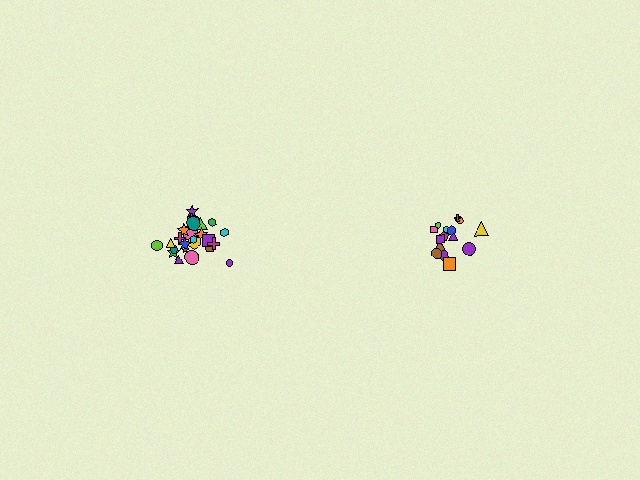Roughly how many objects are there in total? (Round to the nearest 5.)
Roughly 40 objects in total.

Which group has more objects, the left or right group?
The left group.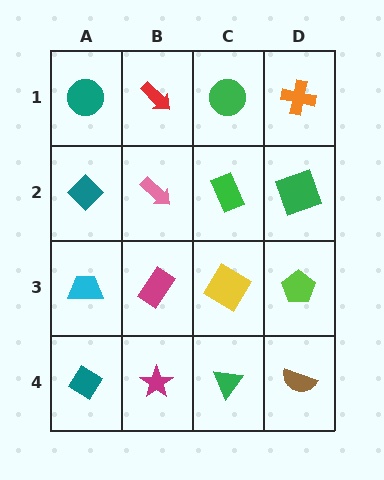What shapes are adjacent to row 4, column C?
A yellow diamond (row 3, column C), a magenta star (row 4, column B), a brown semicircle (row 4, column D).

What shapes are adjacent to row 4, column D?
A lime pentagon (row 3, column D), a green triangle (row 4, column C).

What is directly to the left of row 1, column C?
A red arrow.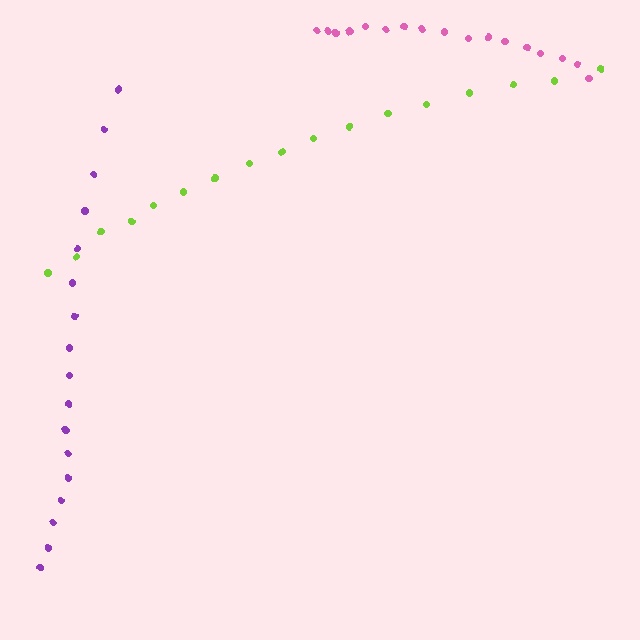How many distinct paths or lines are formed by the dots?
There are 3 distinct paths.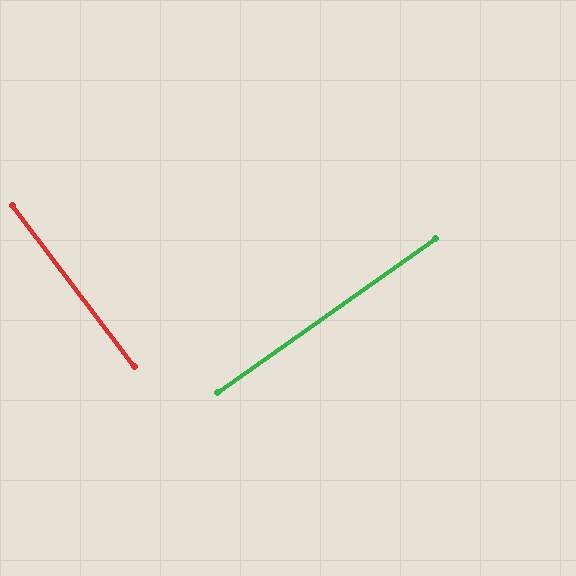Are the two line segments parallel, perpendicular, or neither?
Perpendicular — they meet at approximately 88°.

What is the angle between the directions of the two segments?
Approximately 88 degrees.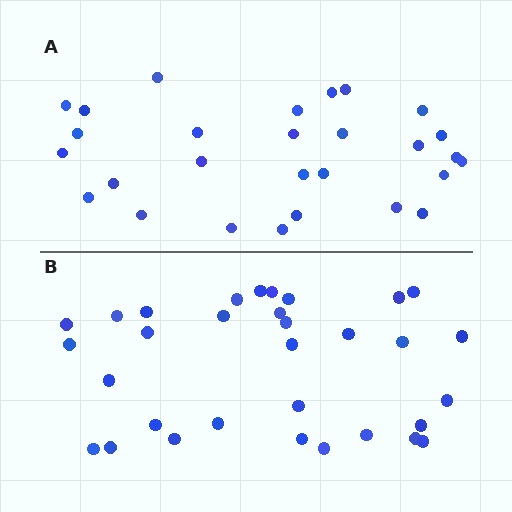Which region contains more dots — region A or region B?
Region B (the bottom region) has more dots.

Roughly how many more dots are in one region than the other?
Region B has about 4 more dots than region A.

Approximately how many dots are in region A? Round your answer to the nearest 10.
About 30 dots. (The exact count is 28, which rounds to 30.)